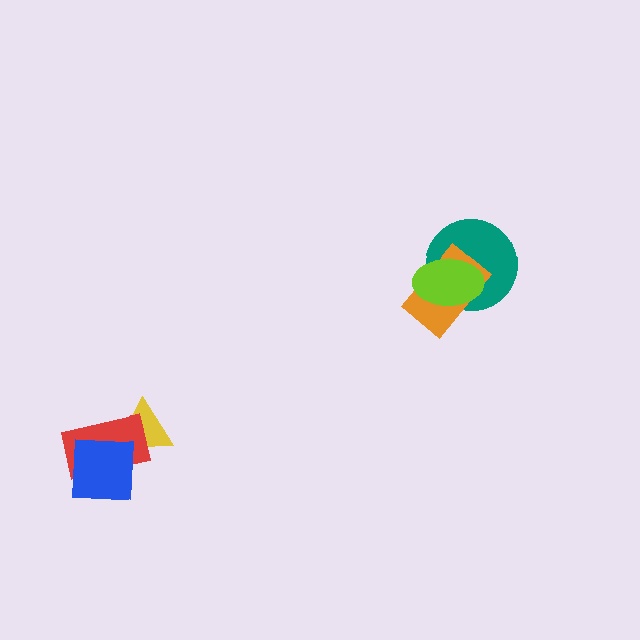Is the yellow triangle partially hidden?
Yes, it is partially covered by another shape.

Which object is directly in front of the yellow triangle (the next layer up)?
The red rectangle is directly in front of the yellow triangle.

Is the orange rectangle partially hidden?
Yes, it is partially covered by another shape.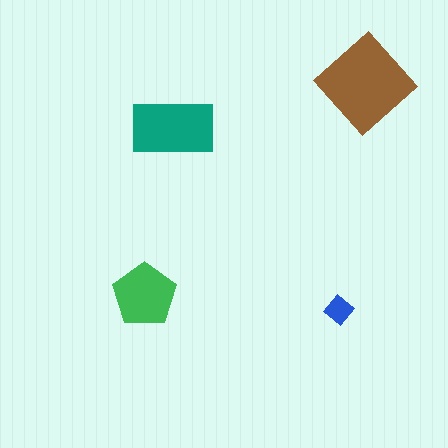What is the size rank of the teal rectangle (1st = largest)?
2nd.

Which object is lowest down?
The blue diamond is bottommost.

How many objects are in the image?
There are 4 objects in the image.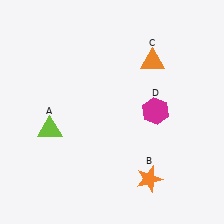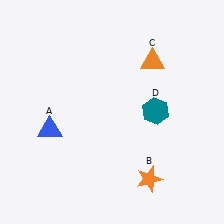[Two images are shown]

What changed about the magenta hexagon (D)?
In Image 1, D is magenta. In Image 2, it changed to teal.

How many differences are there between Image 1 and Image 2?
There are 2 differences between the two images.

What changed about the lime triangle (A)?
In Image 1, A is lime. In Image 2, it changed to blue.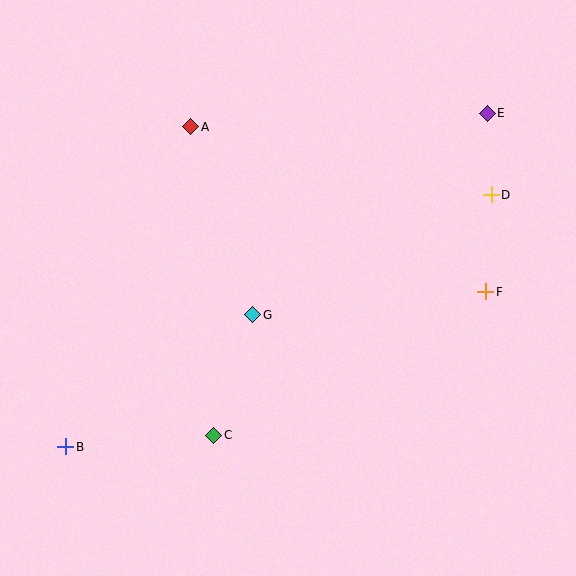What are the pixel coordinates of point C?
Point C is at (214, 435).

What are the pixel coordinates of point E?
Point E is at (487, 113).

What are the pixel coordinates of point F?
Point F is at (486, 292).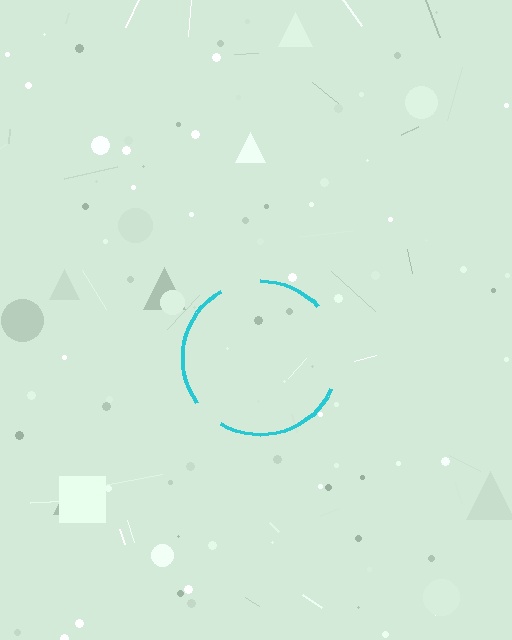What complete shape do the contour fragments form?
The contour fragments form a circle.